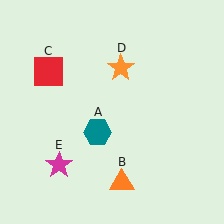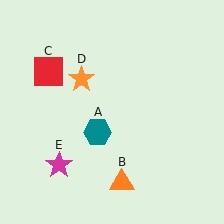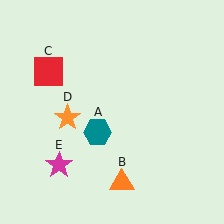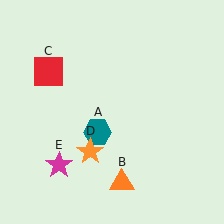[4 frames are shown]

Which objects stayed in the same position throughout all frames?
Teal hexagon (object A) and orange triangle (object B) and red square (object C) and magenta star (object E) remained stationary.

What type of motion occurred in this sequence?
The orange star (object D) rotated counterclockwise around the center of the scene.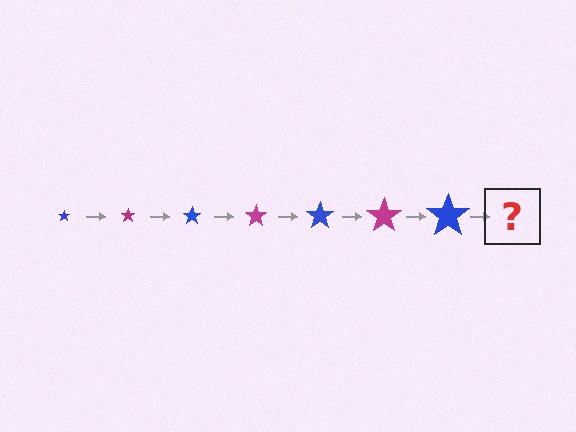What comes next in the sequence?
The next element should be a magenta star, larger than the previous one.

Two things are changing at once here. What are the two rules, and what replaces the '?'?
The two rules are that the star grows larger each step and the color cycles through blue and magenta. The '?' should be a magenta star, larger than the previous one.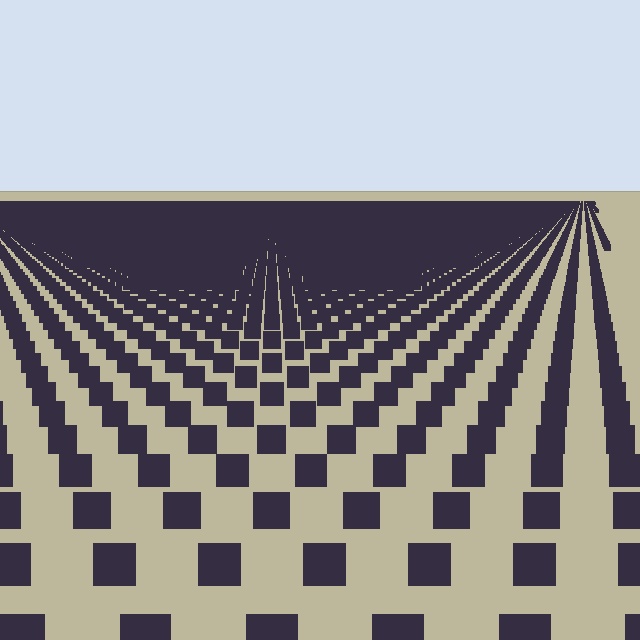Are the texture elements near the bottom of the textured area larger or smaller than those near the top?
Larger. Near the bottom, elements are closer to the viewer and appear at a bigger on-screen size.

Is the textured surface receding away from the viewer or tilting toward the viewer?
The surface is receding away from the viewer. Texture elements get smaller and denser toward the top.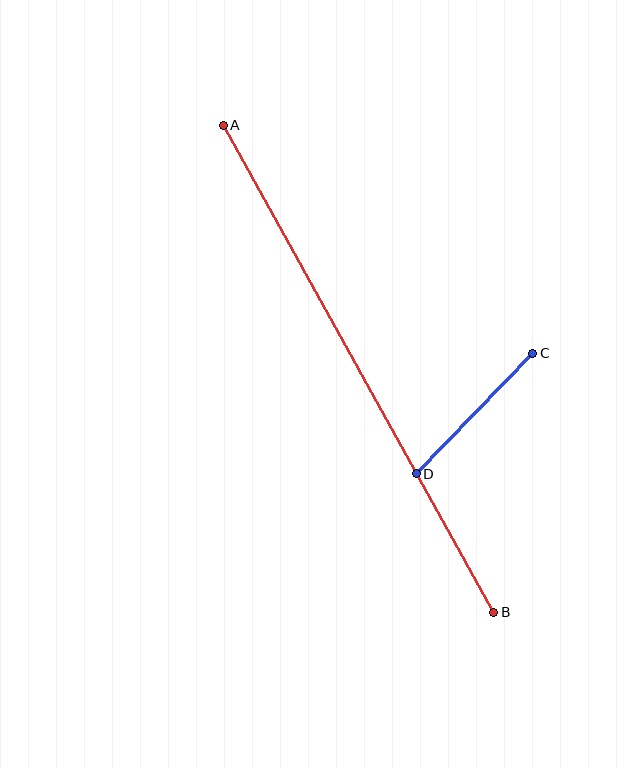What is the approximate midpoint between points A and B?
The midpoint is at approximately (358, 369) pixels.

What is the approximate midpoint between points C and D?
The midpoint is at approximately (474, 414) pixels.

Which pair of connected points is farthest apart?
Points A and B are farthest apart.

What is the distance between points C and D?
The distance is approximately 167 pixels.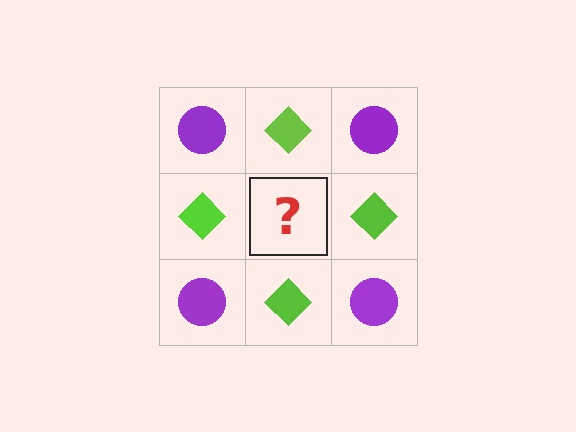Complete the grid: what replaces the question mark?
The question mark should be replaced with a purple circle.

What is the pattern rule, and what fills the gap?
The rule is that it alternates purple circle and lime diamond in a checkerboard pattern. The gap should be filled with a purple circle.